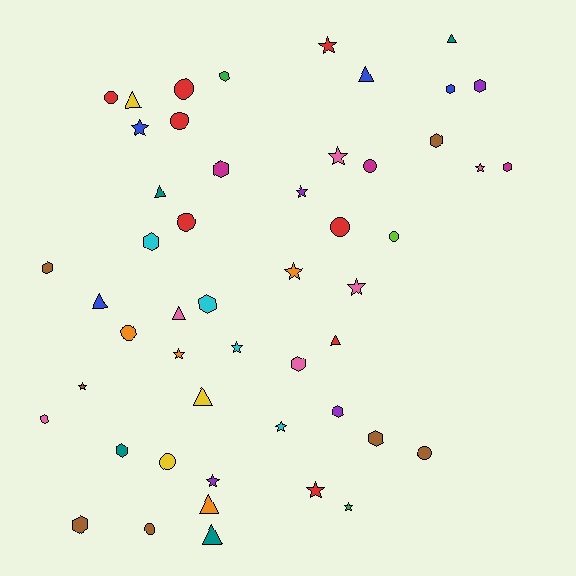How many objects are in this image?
There are 50 objects.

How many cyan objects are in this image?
There are 4 cyan objects.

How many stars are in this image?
There are 14 stars.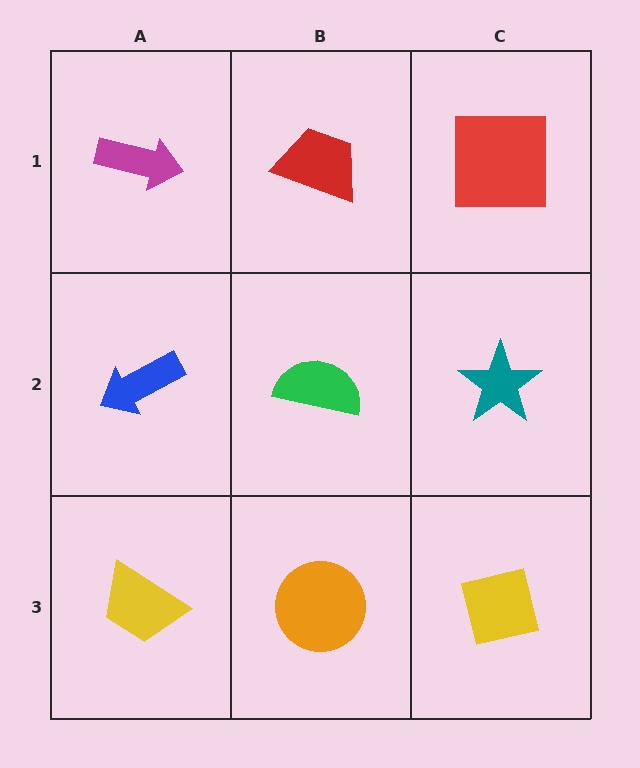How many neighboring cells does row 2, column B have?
4.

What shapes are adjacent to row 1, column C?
A teal star (row 2, column C), a red trapezoid (row 1, column B).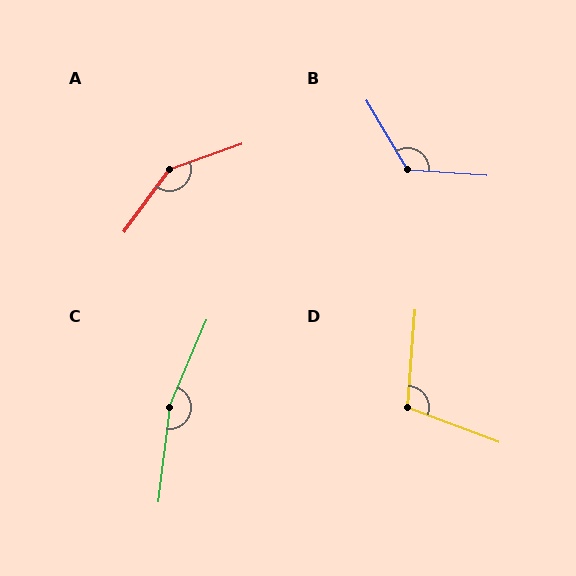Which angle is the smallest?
D, at approximately 106 degrees.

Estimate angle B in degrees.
Approximately 124 degrees.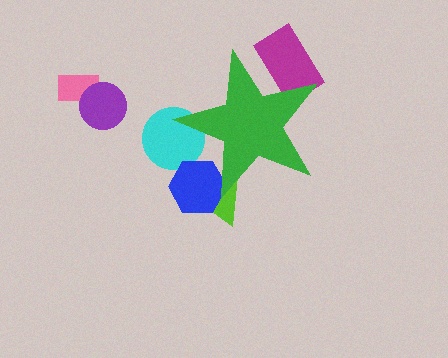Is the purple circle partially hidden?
No, the purple circle is fully visible.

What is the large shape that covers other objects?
A green star.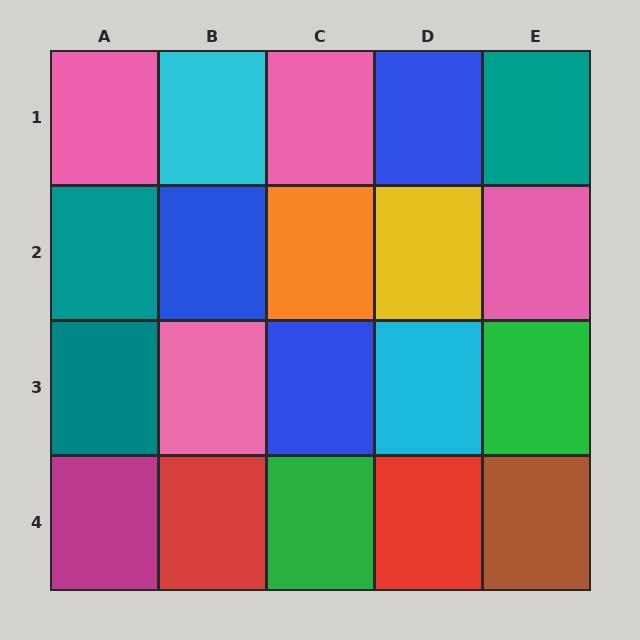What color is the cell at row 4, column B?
Red.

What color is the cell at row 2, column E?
Pink.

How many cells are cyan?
2 cells are cyan.